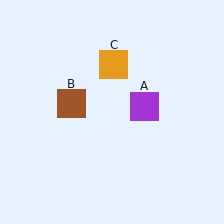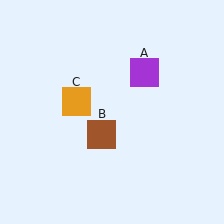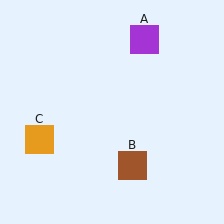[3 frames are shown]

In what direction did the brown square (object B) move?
The brown square (object B) moved down and to the right.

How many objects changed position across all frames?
3 objects changed position: purple square (object A), brown square (object B), orange square (object C).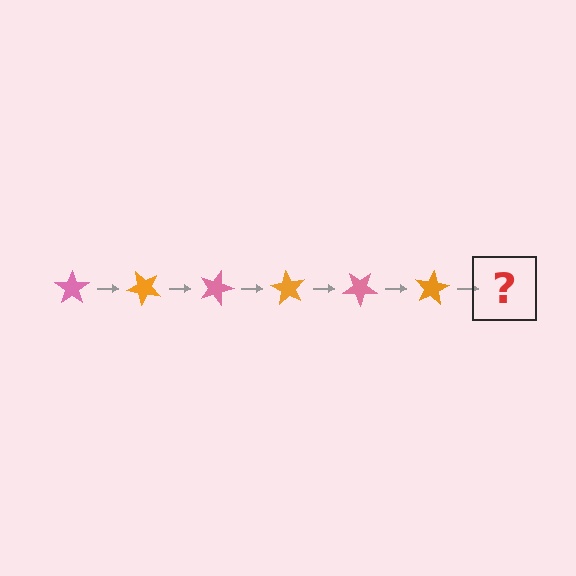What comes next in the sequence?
The next element should be a pink star, rotated 270 degrees from the start.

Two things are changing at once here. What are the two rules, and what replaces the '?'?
The two rules are that it rotates 45 degrees each step and the color cycles through pink and orange. The '?' should be a pink star, rotated 270 degrees from the start.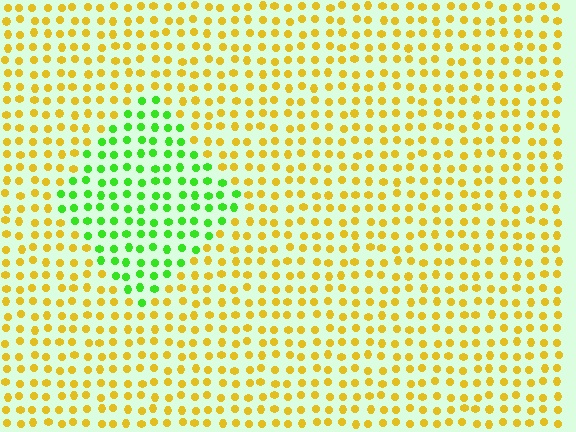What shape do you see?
I see a diamond.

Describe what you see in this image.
The image is filled with small yellow elements in a uniform arrangement. A diamond-shaped region is visible where the elements are tinted to a slightly different hue, forming a subtle color boundary.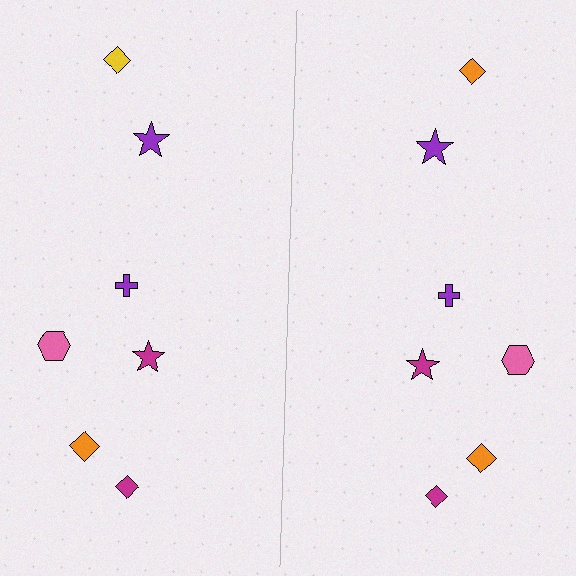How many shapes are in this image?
There are 14 shapes in this image.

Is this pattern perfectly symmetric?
No, the pattern is not perfectly symmetric. The orange diamond on the right side breaks the symmetry — its mirror counterpart is yellow.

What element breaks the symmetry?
The orange diamond on the right side breaks the symmetry — its mirror counterpart is yellow.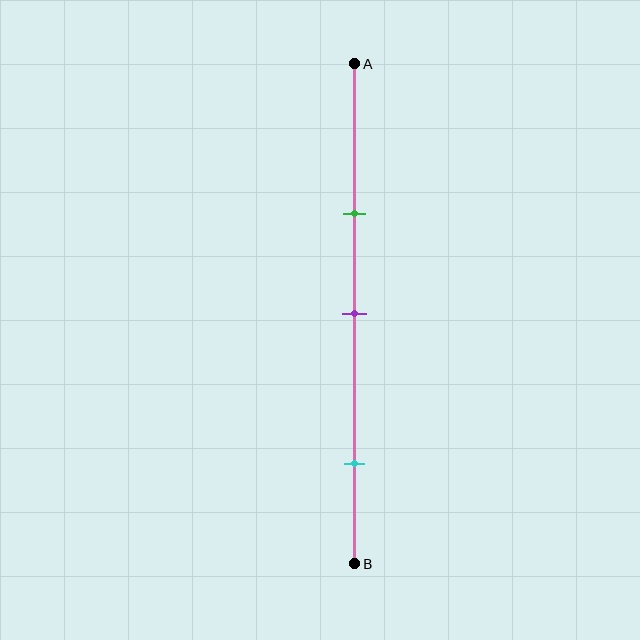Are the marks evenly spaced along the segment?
No, the marks are not evenly spaced.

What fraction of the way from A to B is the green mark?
The green mark is approximately 30% (0.3) of the way from A to B.